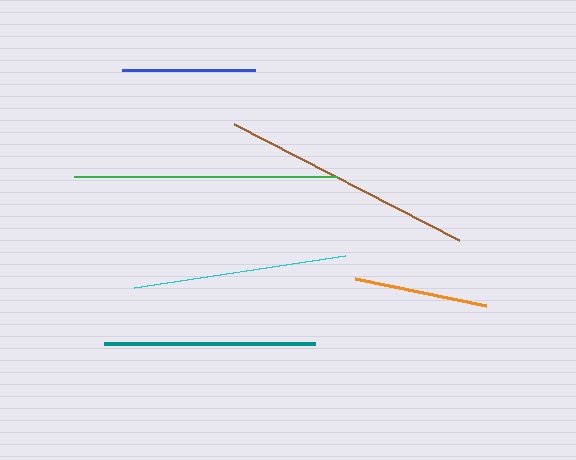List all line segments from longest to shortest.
From longest to shortest: green, brown, cyan, teal, orange, blue.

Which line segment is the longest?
The green line is the longest at approximately 263 pixels.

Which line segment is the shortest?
The blue line is the shortest at approximately 133 pixels.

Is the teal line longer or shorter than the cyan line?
The cyan line is longer than the teal line.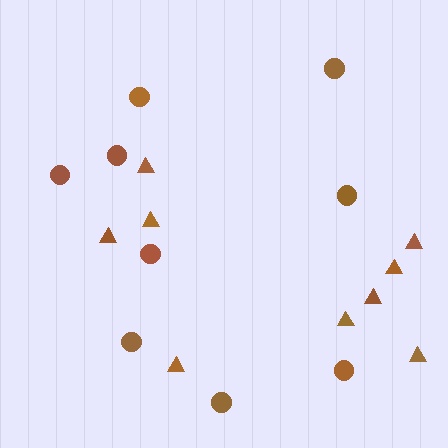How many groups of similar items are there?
There are 2 groups: one group of circles (9) and one group of triangles (9).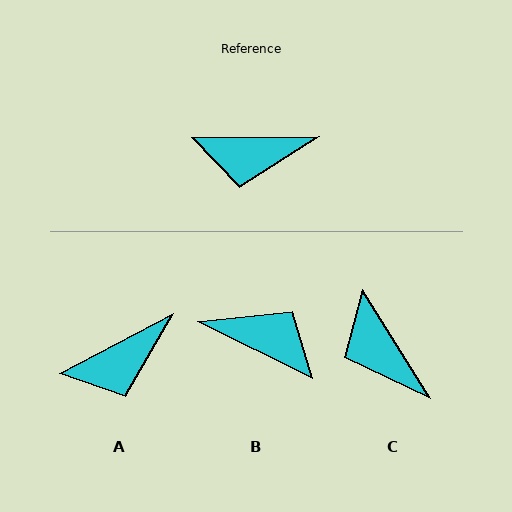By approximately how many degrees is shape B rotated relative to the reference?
Approximately 153 degrees counter-clockwise.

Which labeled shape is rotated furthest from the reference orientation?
B, about 153 degrees away.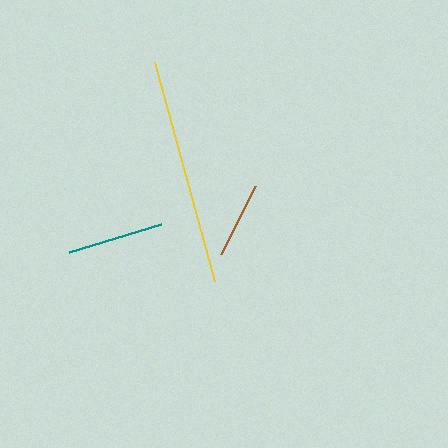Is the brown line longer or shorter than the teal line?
The teal line is longer than the brown line.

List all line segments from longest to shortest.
From longest to shortest: yellow, teal, brown.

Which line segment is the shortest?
The brown line is the shortest at approximately 76 pixels.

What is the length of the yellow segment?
The yellow segment is approximately 227 pixels long.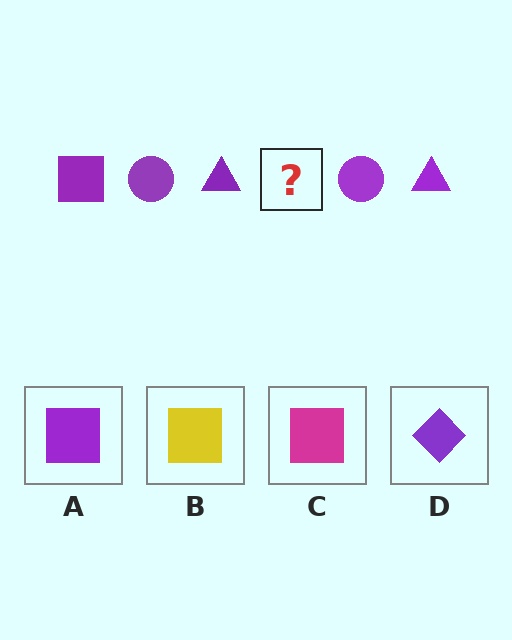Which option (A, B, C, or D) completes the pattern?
A.